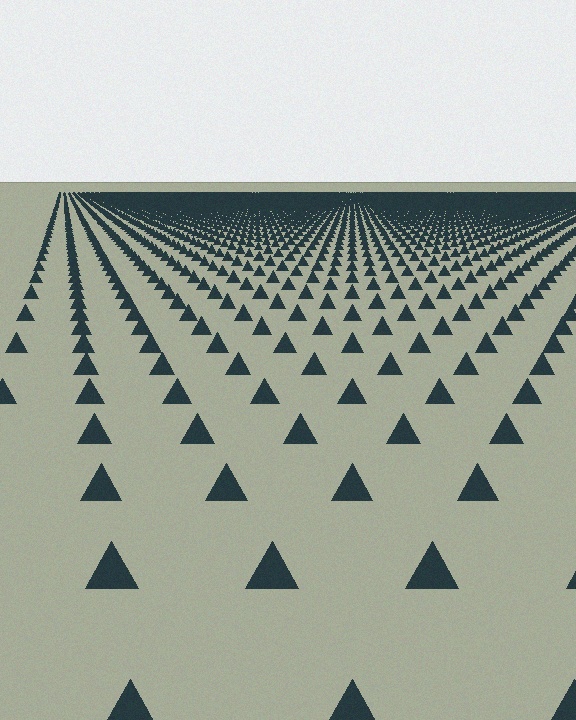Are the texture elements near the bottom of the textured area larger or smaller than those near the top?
Larger. Near the bottom, elements are closer to the viewer and appear at a bigger on-screen size.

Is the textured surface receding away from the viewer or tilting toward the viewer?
The surface is receding away from the viewer. Texture elements get smaller and denser toward the top.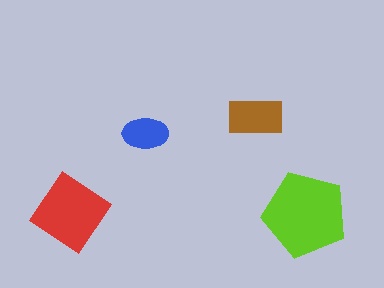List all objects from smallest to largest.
The blue ellipse, the brown rectangle, the red diamond, the lime pentagon.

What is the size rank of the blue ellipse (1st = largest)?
4th.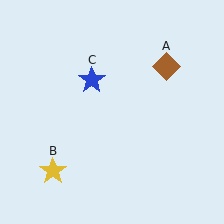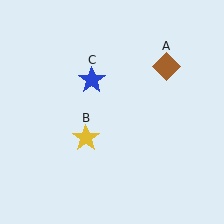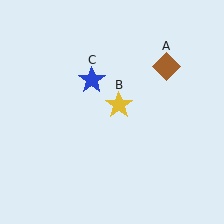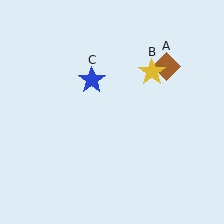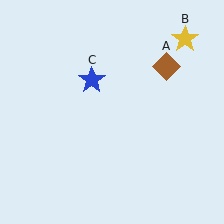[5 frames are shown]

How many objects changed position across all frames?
1 object changed position: yellow star (object B).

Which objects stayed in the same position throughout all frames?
Brown diamond (object A) and blue star (object C) remained stationary.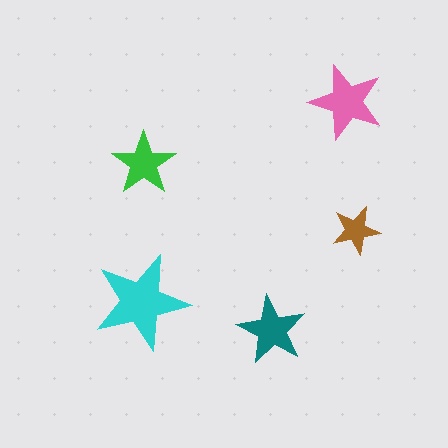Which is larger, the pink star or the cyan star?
The cyan one.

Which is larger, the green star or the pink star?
The pink one.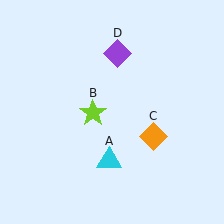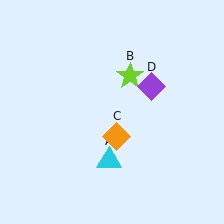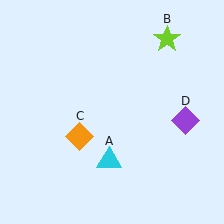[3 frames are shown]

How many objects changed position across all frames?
3 objects changed position: lime star (object B), orange diamond (object C), purple diamond (object D).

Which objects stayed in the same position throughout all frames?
Cyan triangle (object A) remained stationary.